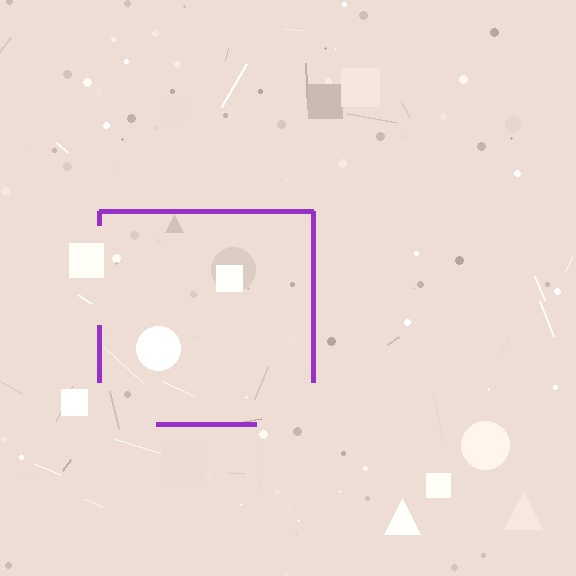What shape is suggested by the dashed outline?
The dashed outline suggests a square.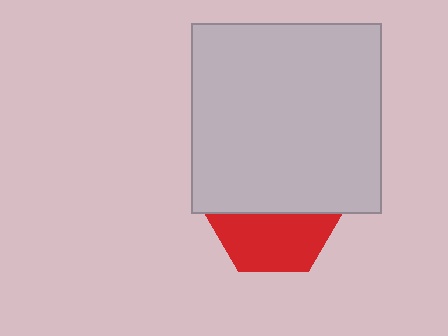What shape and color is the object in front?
The object in front is a light gray square.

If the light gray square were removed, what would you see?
You would see the complete red hexagon.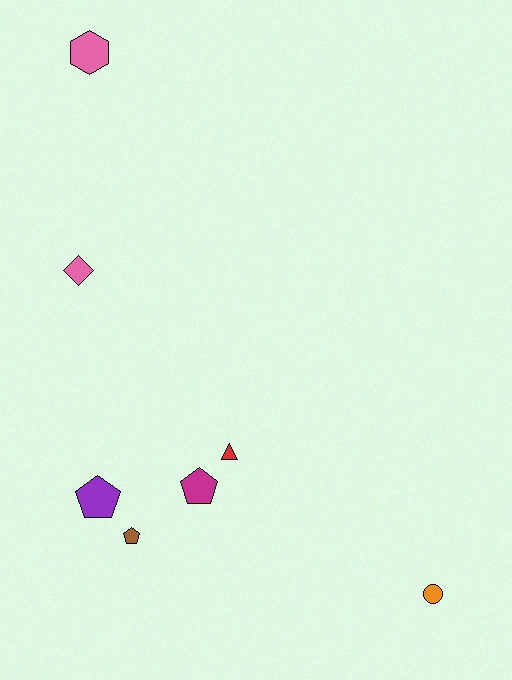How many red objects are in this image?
There is 1 red object.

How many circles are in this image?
There is 1 circle.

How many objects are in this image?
There are 7 objects.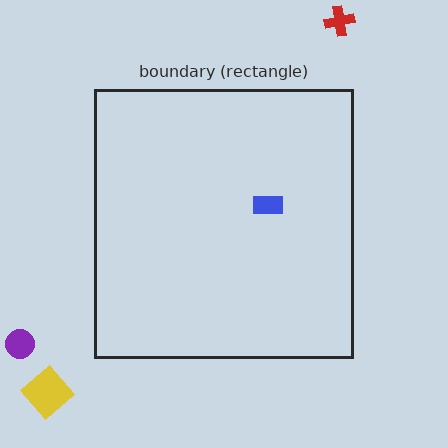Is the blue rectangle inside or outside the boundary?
Inside.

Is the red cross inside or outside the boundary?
Outside.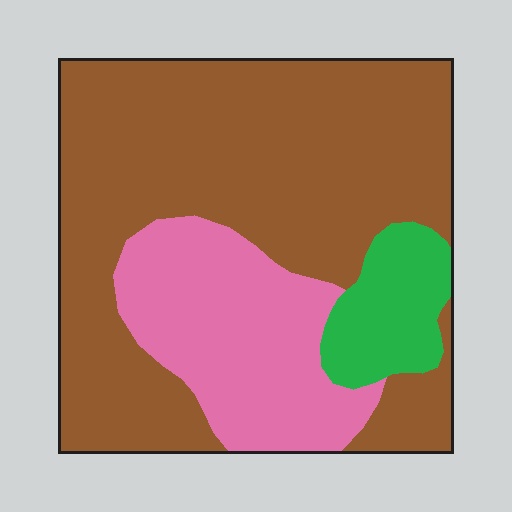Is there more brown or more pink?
Brown.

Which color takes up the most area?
Brown, at roughly 65%.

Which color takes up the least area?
Green, at roughly 10%.